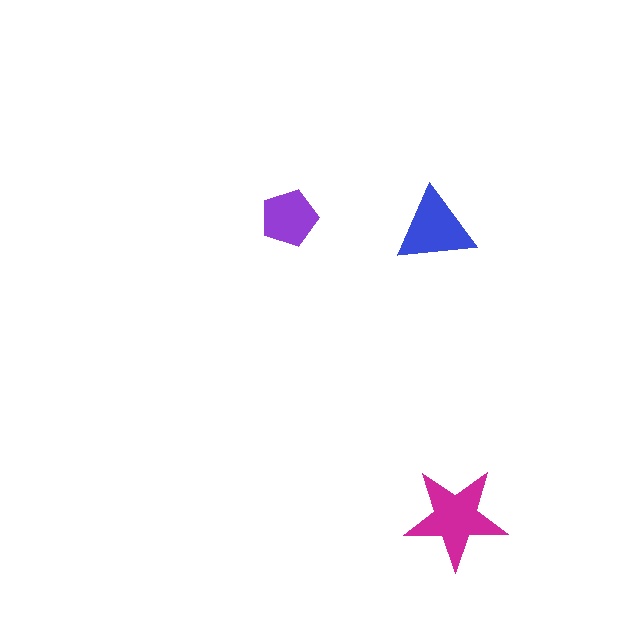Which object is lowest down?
The magenta star is bottommost.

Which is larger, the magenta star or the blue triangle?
The magenta star.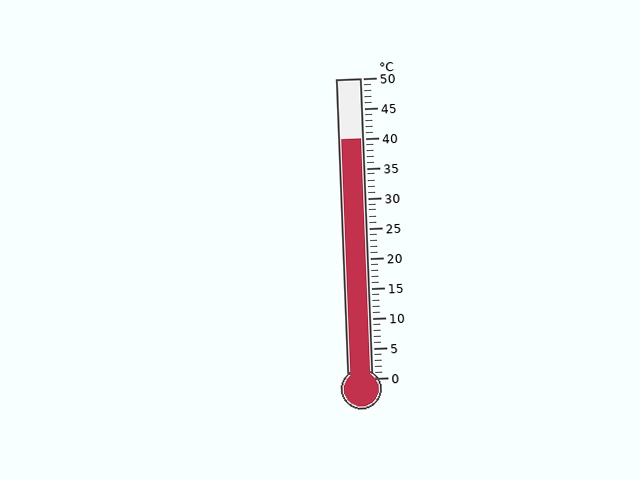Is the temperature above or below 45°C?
The temperature is below 45°C.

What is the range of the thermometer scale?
The thermometer scale ranges from 0°C to 50°C.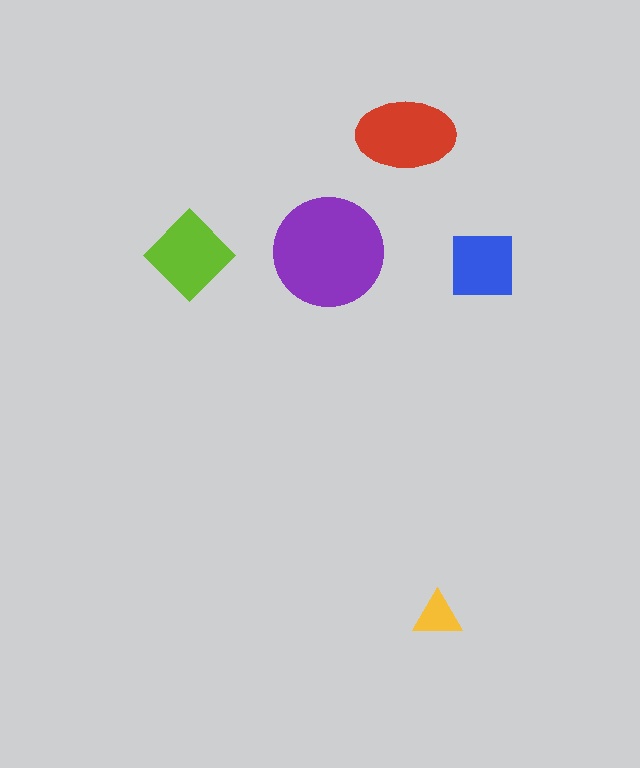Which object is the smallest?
The yellow triangle.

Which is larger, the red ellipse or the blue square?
The red ellipse.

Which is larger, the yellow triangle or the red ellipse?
The red ellipse.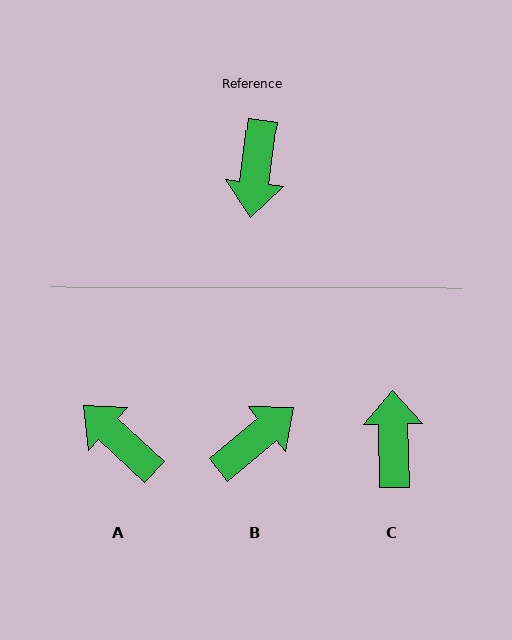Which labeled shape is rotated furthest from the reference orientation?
C, about 172 degrees away.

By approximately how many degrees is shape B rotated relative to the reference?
Approximately 136 degrees counter-clockwise.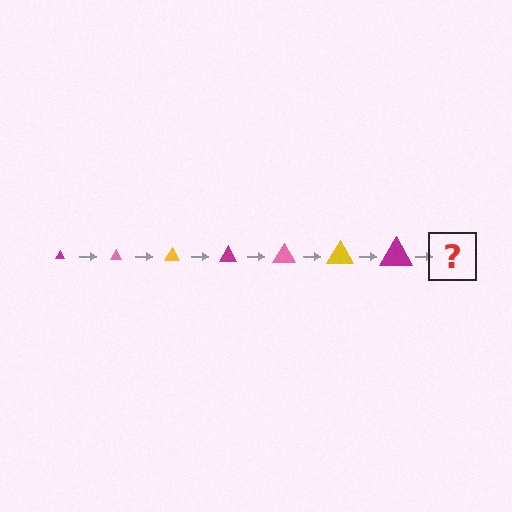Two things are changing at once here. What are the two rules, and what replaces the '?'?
The two rules are that the triangle grows larger each step and the color cycles through magenta, pink, and yellow. The '?' should be a pink triangle, larger than the previous one.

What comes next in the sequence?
The next element should be a pink triangle, larger than the previous one.